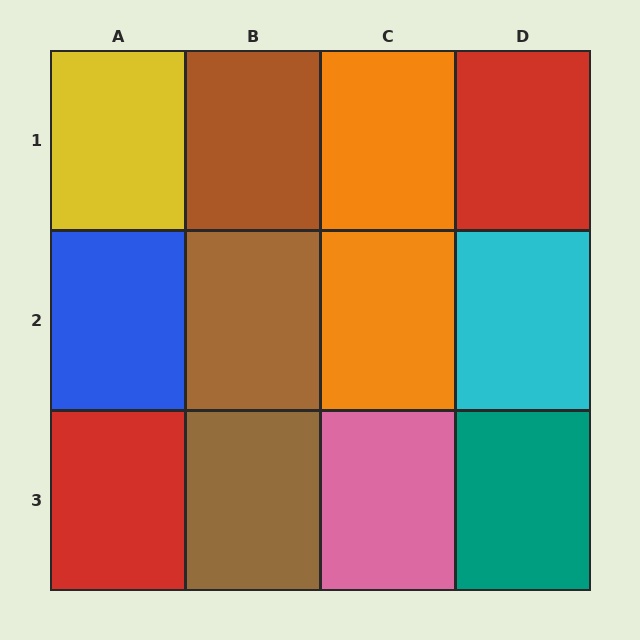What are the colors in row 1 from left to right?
Yellow, brown, orange, red.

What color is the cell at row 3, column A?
Red.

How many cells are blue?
1 cell is blue.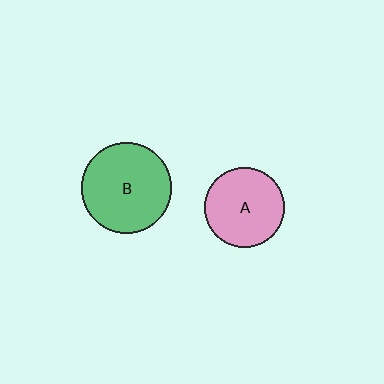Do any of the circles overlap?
No, none of the circles overlap.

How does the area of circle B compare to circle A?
Approximately 1.3 times.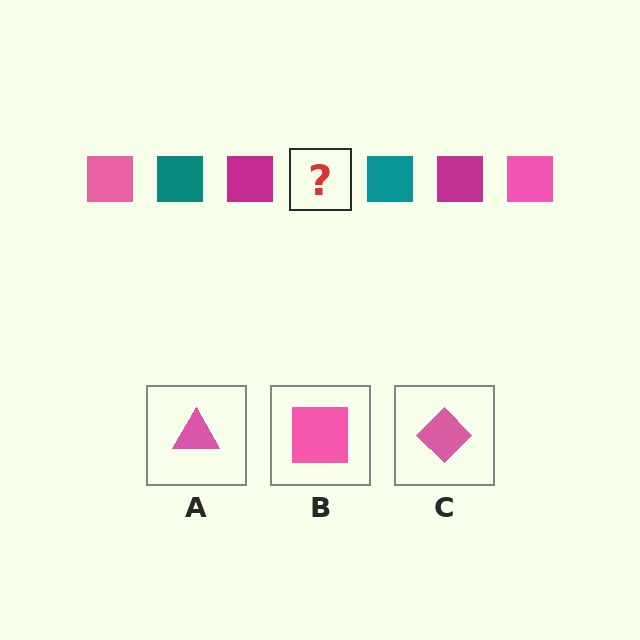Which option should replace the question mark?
Option B.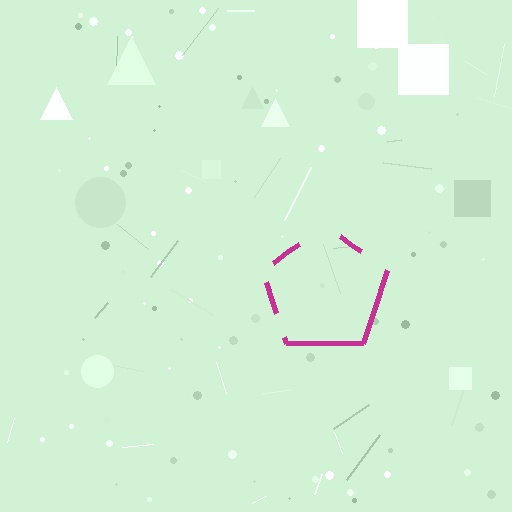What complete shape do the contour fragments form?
The contour fragments form a pentagon.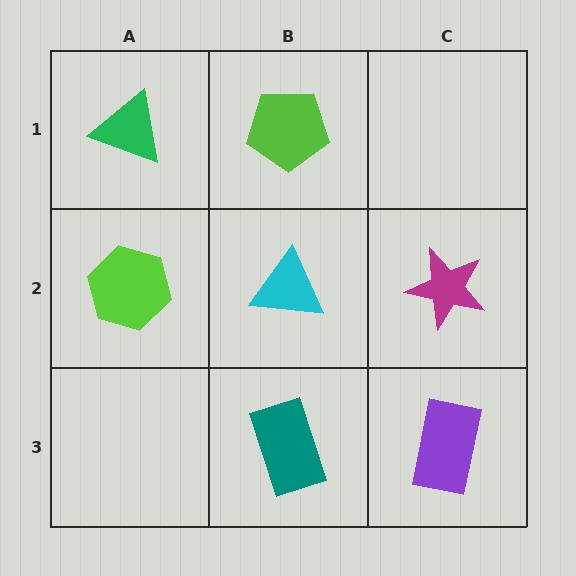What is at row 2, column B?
A cyan triangle.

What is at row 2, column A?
A lime hexagon.